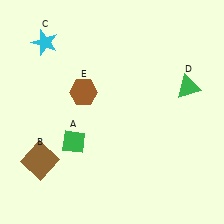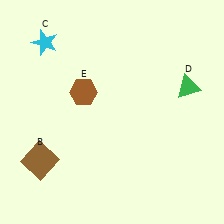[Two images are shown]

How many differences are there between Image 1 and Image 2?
There is 1 difference between the two images.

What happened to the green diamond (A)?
The green diamond (A) was removed in Image 2. It was in the bottom-left area of Image 1.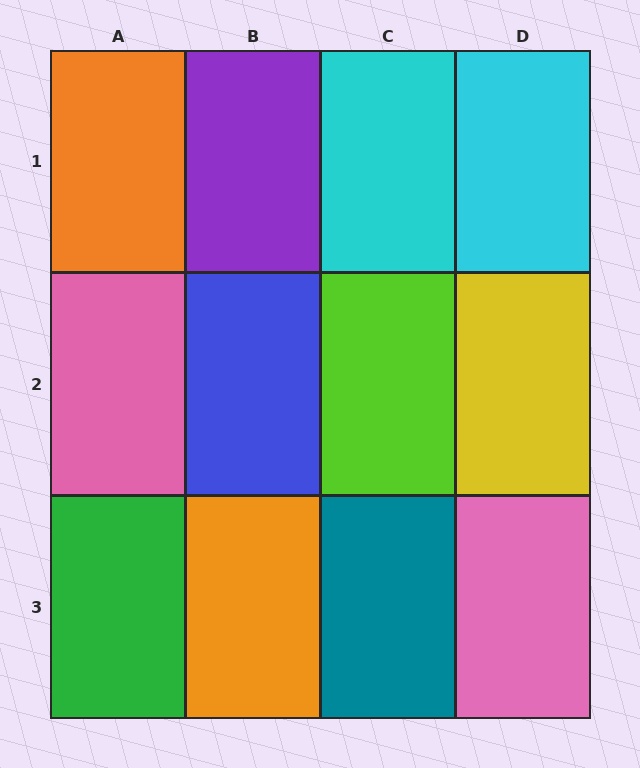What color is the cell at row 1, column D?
Cyan.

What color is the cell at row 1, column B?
Purple.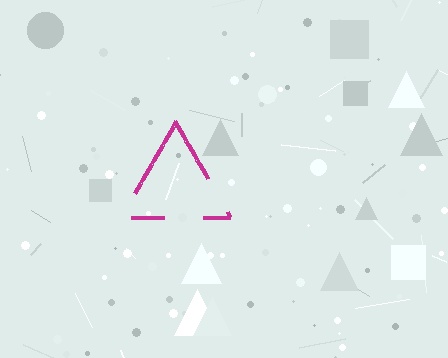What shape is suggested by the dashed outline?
The dashed outline suggests a triangle.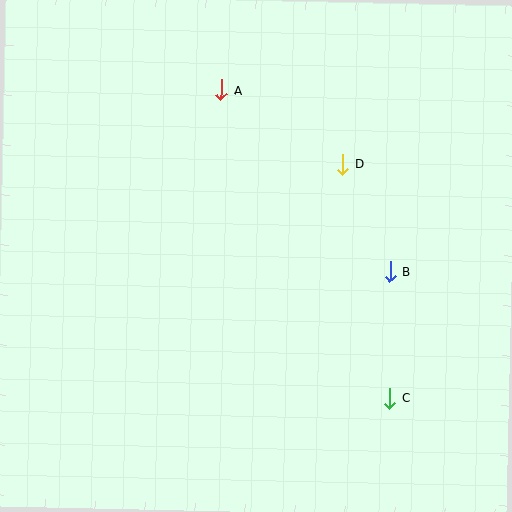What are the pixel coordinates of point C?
Point C is at (390, 398).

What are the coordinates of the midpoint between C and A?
The midpoint between C and A is at (305, 244).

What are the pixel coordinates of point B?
Point B is at (390, 272).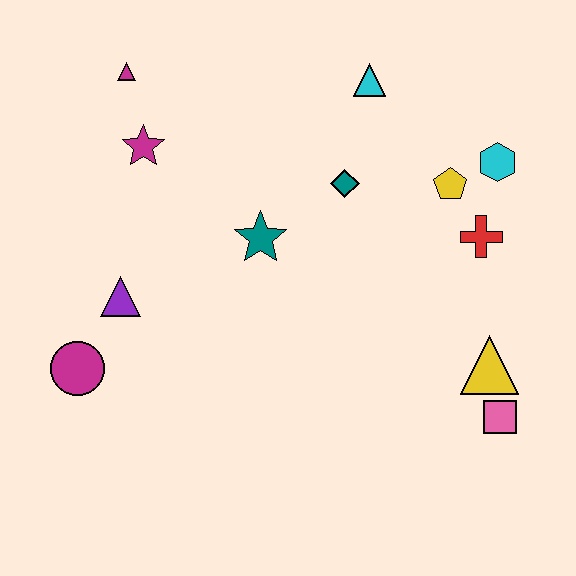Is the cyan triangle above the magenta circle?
Yes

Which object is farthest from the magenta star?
The pink square is farthest from the magenta star.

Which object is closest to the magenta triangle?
The magenta star is closest to the magenta triangle.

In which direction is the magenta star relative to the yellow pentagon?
The magenta star is to the left of the yellow pentagon.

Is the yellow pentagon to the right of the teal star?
Yes